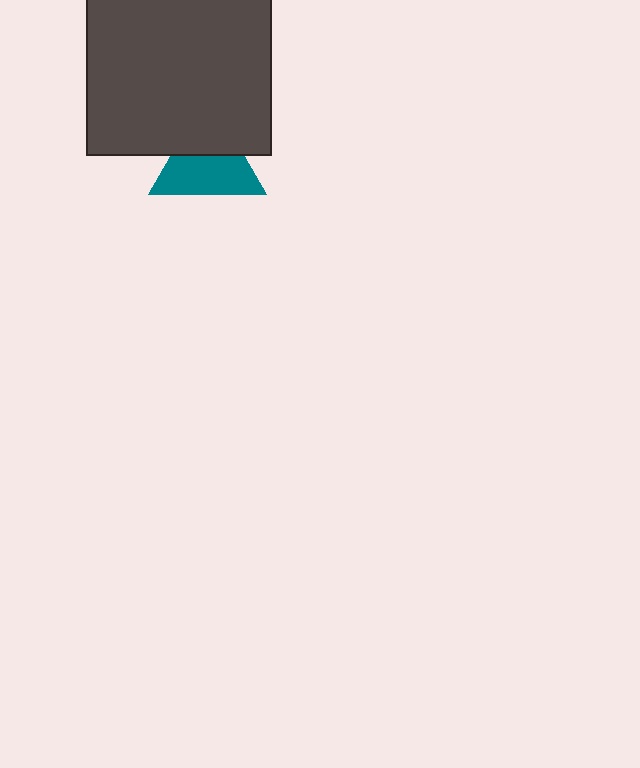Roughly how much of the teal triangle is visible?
About half of it is visible (roughly 62%).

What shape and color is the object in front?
The object in front is a dark gray square.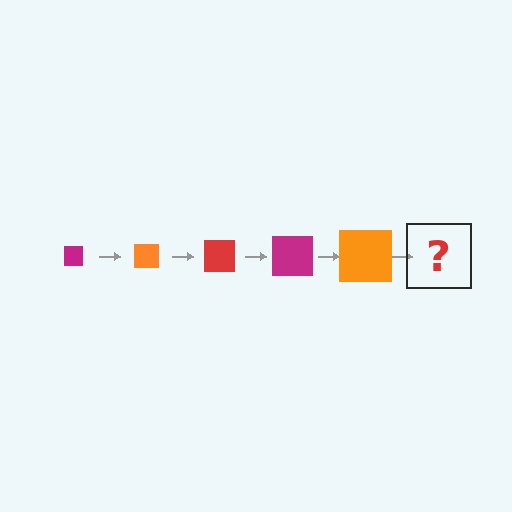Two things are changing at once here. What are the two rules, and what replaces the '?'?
The two rules are that the square grows larger each step and the color cycles through magenta, orange, and red. The '?' should be a red square, larger than the previous one.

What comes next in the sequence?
The next element should be a red square, larger than the previous one.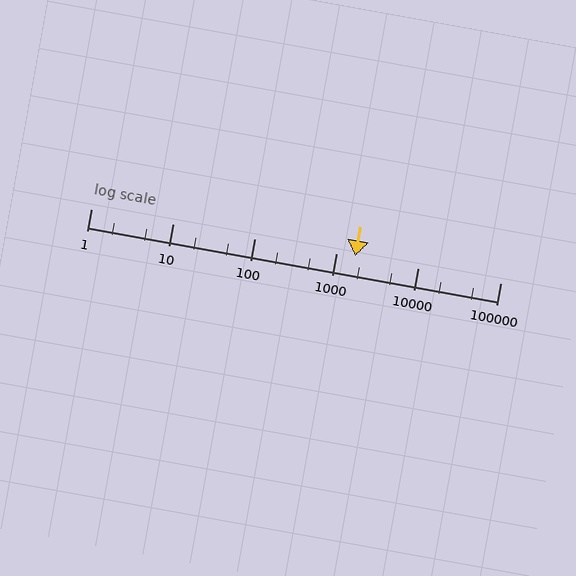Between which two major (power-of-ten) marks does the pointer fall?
The pointer is between 1000 and 10000.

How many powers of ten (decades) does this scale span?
The scale spans 5 decades, from 1 to 100000.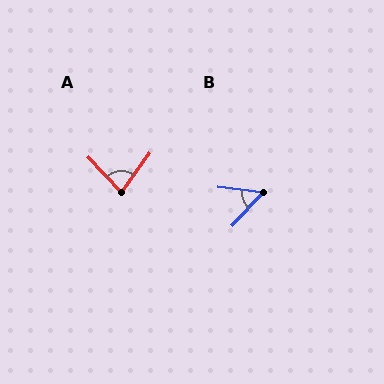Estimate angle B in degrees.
Approximately 53 degrees.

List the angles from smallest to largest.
B (53°), A (80°).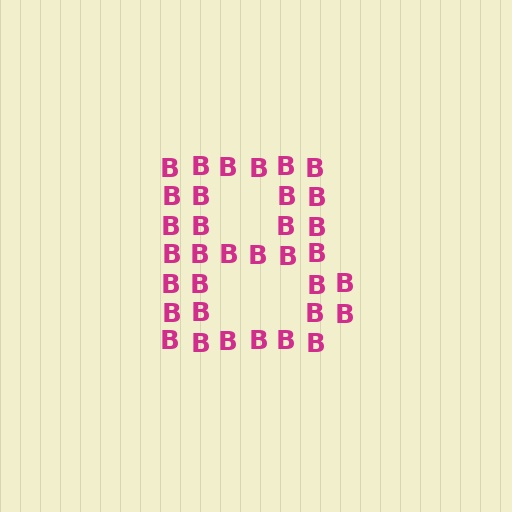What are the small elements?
The small elements are letter B's.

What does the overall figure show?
The overall figure shows the letter B.